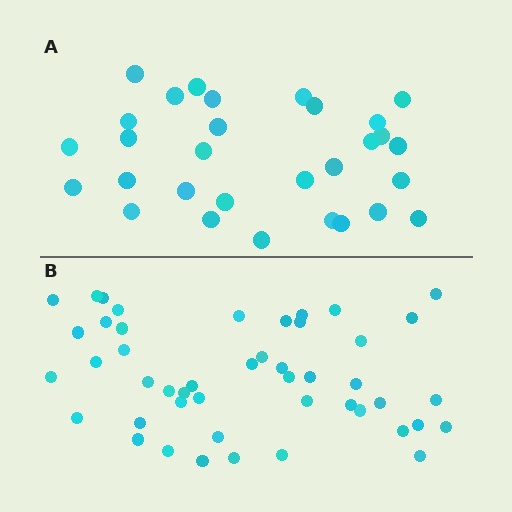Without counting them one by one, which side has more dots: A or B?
Region B (the bottom region) has more dots.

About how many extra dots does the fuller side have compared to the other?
Region B has approximately 15 more dots than region A.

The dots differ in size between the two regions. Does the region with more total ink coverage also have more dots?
No. Region A has more total ink coverage because its dots are larger, but region B actually contains more individual dots. Total area can be misleading — the number of items is what matters here.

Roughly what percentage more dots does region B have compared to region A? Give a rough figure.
About 55% more.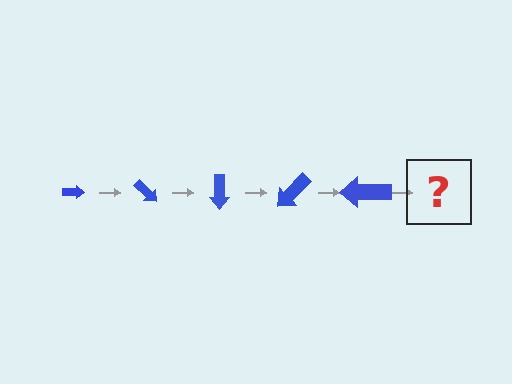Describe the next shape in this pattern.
It should be an arrow, larger than the previous one and rotated 225 degrees from the start.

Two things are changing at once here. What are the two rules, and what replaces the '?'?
The two rules are that the arrow grows larger each step and it rotates 45 degrees each step. The '?' should be an arrow, larger than the previous one and rotated 225 degrees from the start.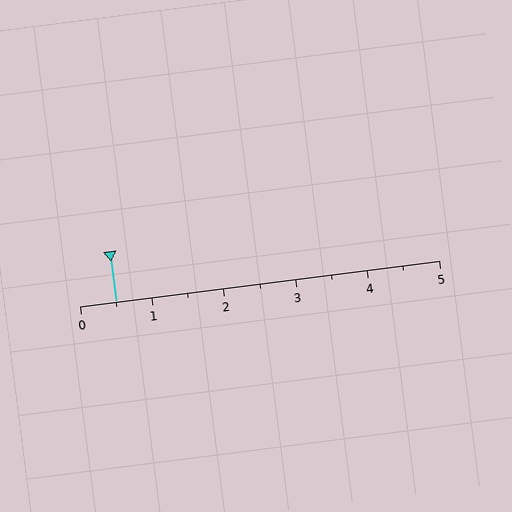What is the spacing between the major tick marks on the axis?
The major ticks are spaced 1 apart.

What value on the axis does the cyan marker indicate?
The marker indicates approximately 0.5.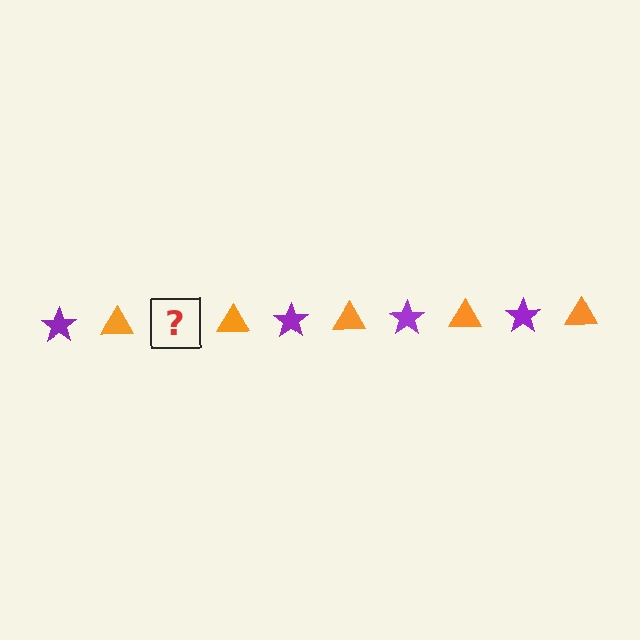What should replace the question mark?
The question mark should be replaced with a purple star.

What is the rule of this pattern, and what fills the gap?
The rule is that the pattern alternates between purple star and orange triangle. The gap should be filled with a purple star.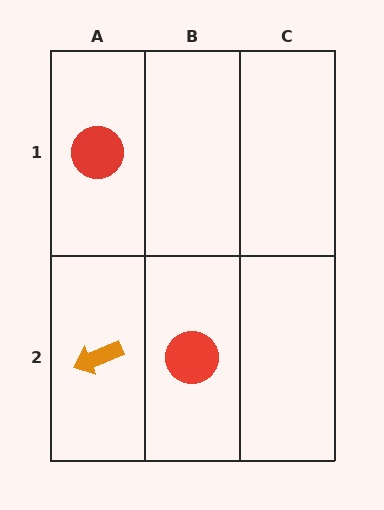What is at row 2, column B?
A red circle.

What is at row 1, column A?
A red circle.